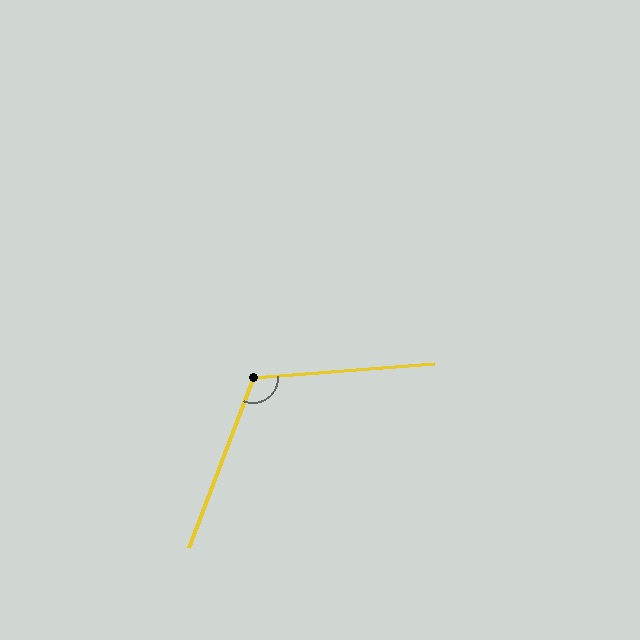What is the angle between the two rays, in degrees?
Approximately 115 degrees.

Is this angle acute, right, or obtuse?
It is obtuse.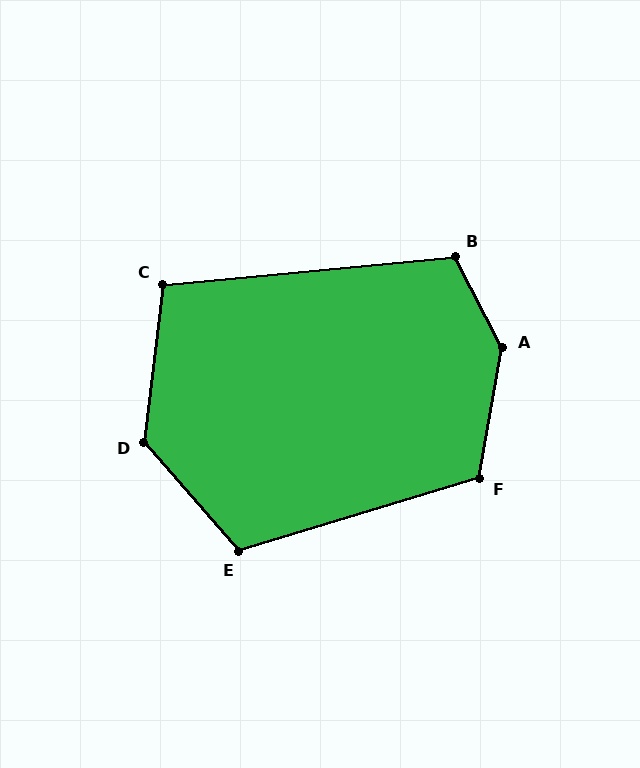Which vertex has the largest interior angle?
A, at approximately 143 degrees.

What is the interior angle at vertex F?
Approximately 116 degrees (obtuse).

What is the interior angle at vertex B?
Approximately 112 degrees (obtuse).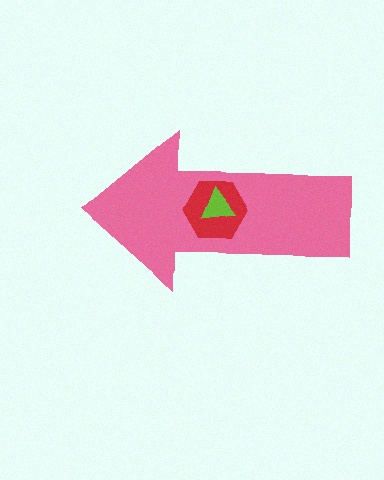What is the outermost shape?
The pink arrow.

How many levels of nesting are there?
3.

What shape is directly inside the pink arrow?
The red hexagon.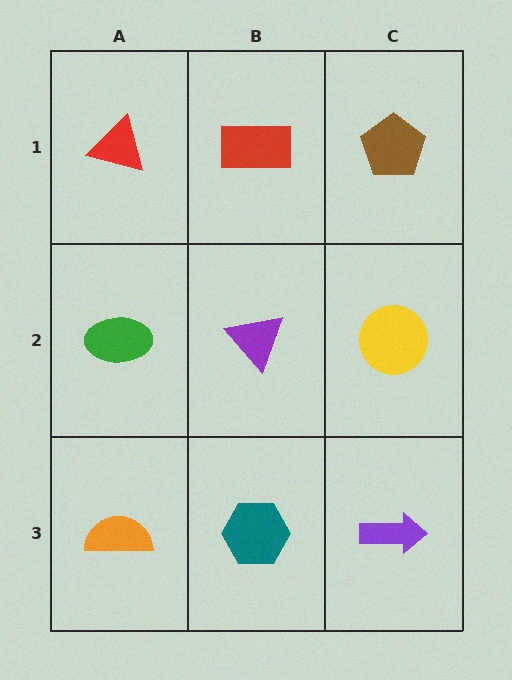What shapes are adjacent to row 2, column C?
A brown pentagon (row 1, column C), a purple arrow (row 3, column C), a purple triangle (row 2, column B).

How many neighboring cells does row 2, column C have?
3.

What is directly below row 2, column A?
An orange semicircle.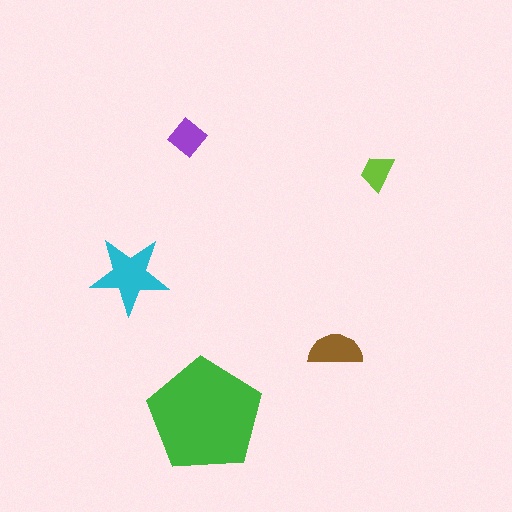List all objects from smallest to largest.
The lime trapezoid, the purple diamond, the brown semicircle, the cyan star, the green pentagon.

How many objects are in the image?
There are 5 objects in the image.